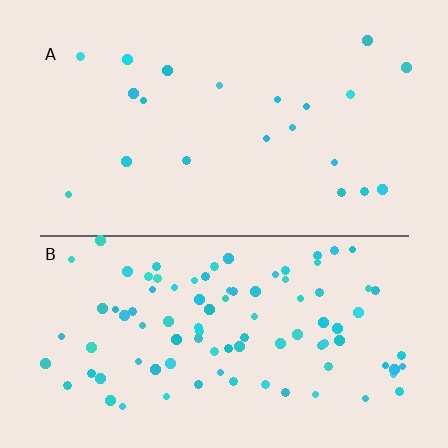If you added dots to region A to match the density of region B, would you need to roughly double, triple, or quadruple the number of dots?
Approximately quadruple.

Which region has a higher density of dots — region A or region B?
B (the bottom).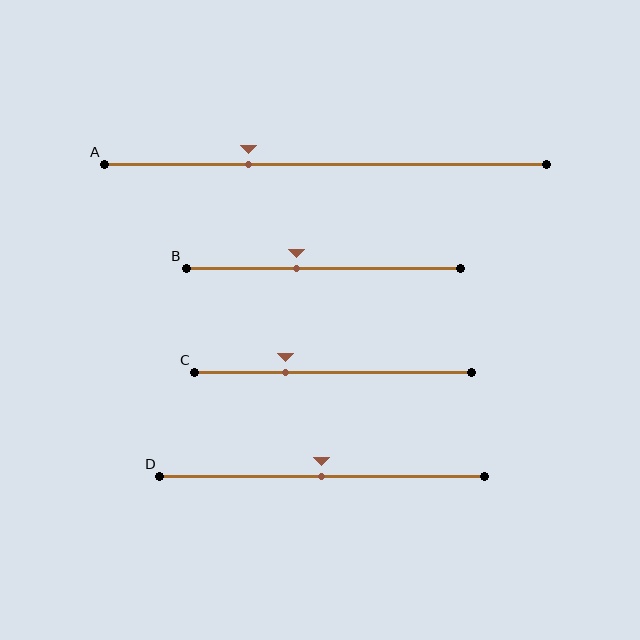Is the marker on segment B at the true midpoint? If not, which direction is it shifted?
No, the marker on segment B is shifted to the left by about 10% of the segment length.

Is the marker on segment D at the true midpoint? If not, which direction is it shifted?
Yes, the marker on segment D is at the true midpoint.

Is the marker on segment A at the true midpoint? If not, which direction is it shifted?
No, the marker on segment A is shifted to the left by about 17% of the segment length.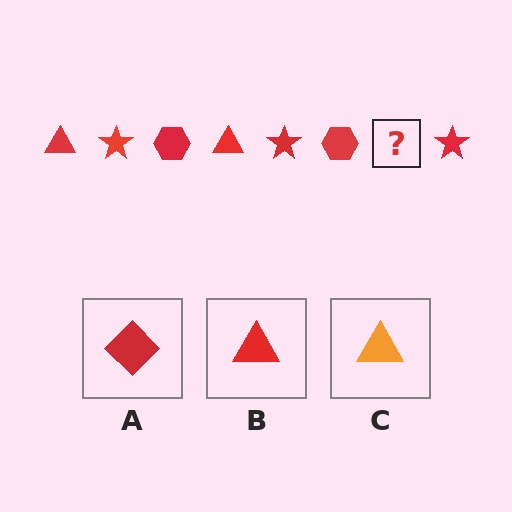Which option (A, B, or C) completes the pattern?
B.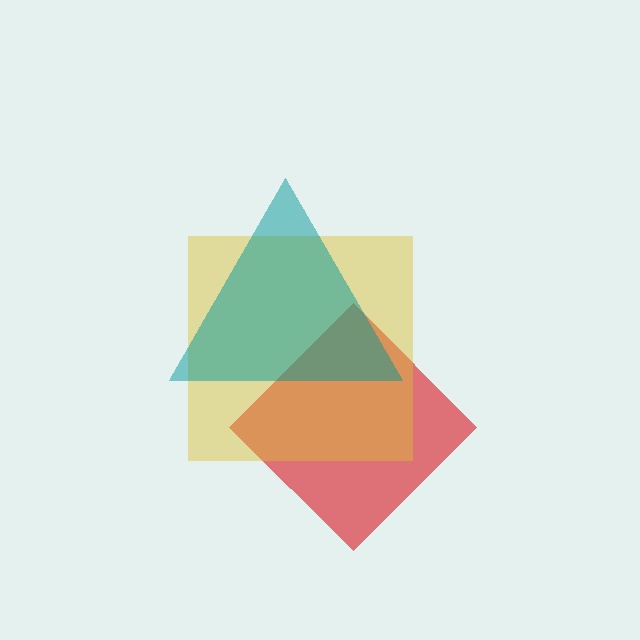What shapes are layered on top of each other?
The layered shapes are: a red diamond, a yellow square, a teal triangle.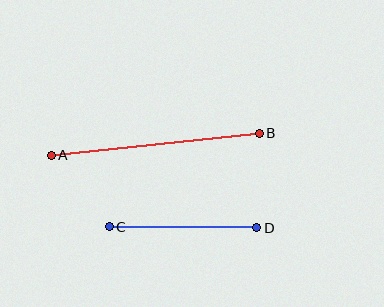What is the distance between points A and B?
The distance is approximately 209 pixels.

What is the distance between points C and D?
The distance is approximately 148 pixels.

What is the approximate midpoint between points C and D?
The midpoint is at approximately (183, 227) pixels.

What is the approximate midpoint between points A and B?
The midpoint is at approximately (155, 144) pixels.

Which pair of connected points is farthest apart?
Points A and B are farthest apart.